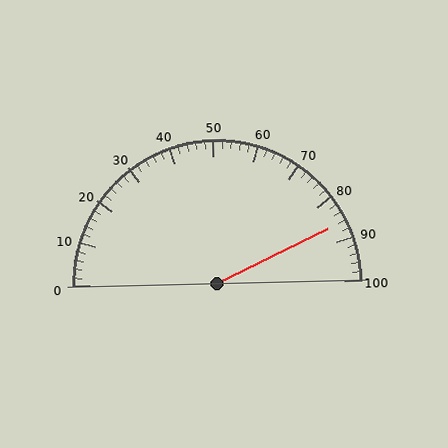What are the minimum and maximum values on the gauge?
The gauge ranges from 0 to 100.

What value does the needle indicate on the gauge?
The needle indicates approximately 86.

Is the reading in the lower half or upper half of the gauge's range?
The reading is in the upper half of the range (0 to 100).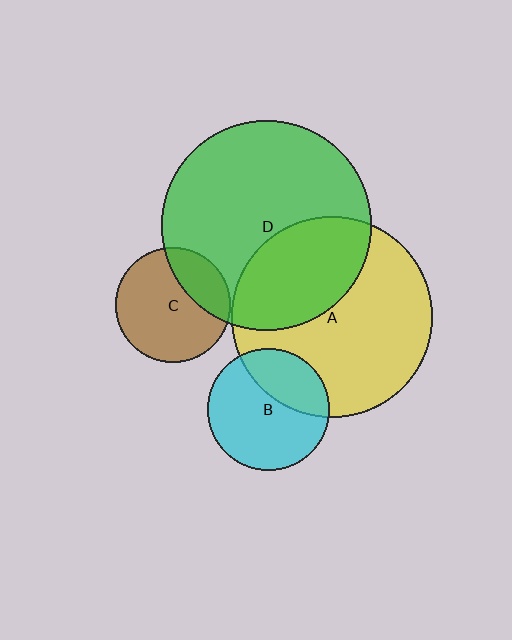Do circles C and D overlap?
Yes.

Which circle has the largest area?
Circle D (green).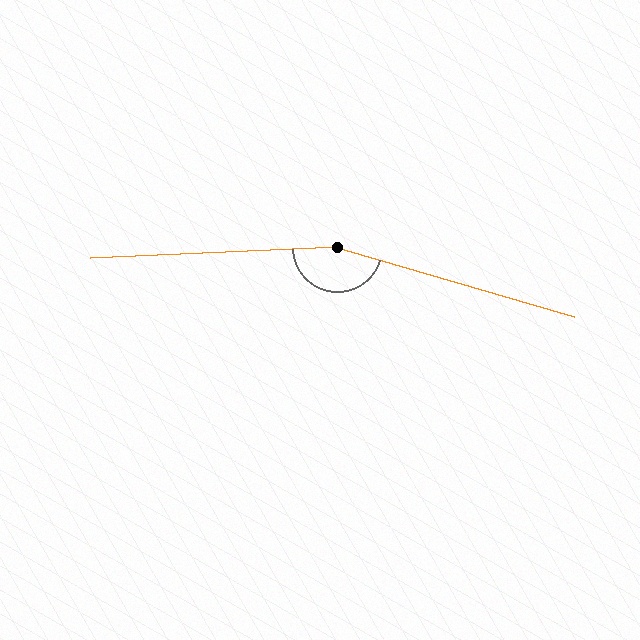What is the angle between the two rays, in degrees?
Approximately 161 degrees.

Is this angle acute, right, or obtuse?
It is obtuse.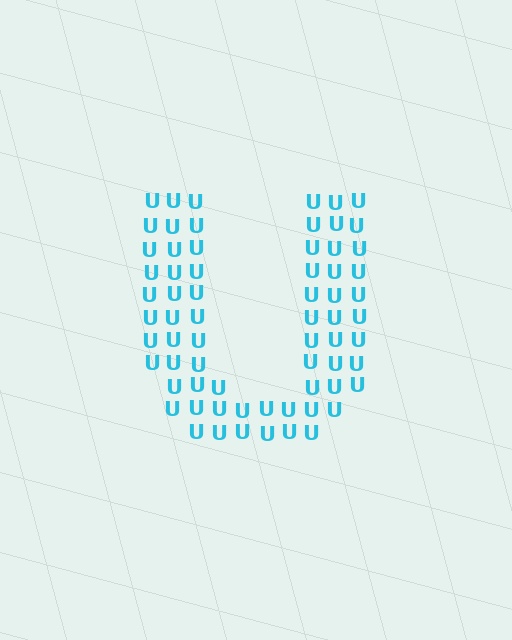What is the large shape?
The large shape is the letter U.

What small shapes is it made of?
It is made of small letter U's.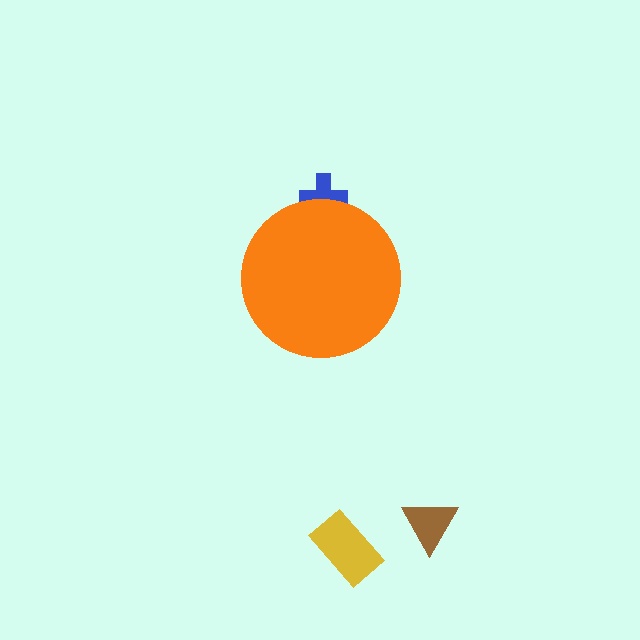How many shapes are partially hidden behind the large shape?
1 shape is partially hidden.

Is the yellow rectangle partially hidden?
No, the yellow rectangle is fully visible.